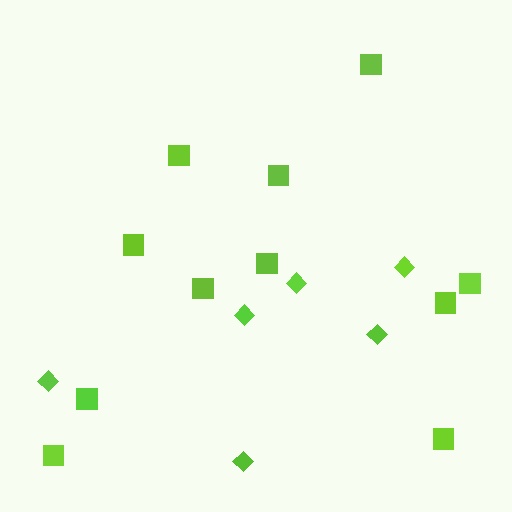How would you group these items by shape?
There are 2 groups: one group of diamonds (6) and one group of squares (11).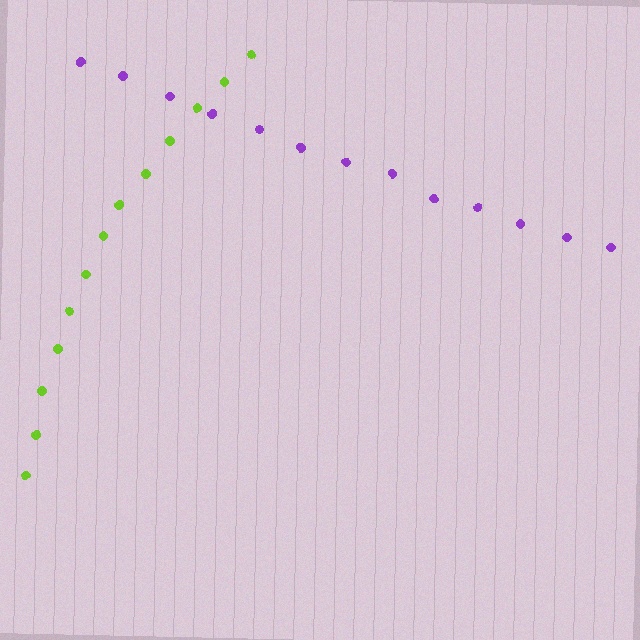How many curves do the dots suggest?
There are 2 distinct paths.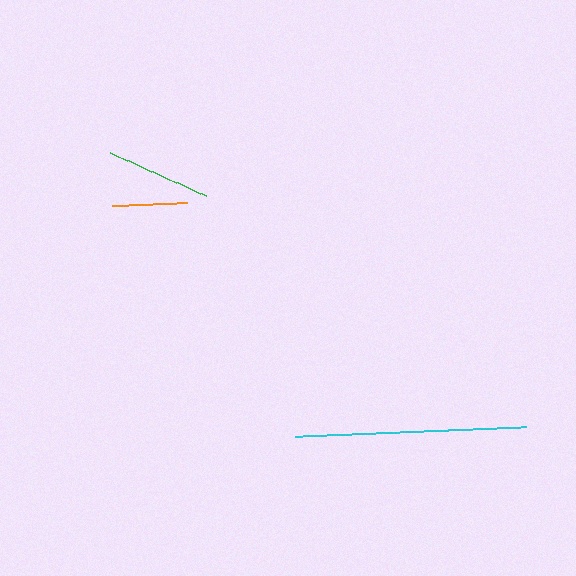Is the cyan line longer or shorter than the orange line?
The cyan line is longer than the orange line.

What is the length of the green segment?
The green segment is approximately 105 pixels long.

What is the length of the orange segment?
The orange segment is approximately 75 pixels long.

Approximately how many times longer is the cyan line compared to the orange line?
The cyan line is approximately 3.1 times the length of the orange line.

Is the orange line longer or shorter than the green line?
The green line is longer than the orange line.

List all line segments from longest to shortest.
From longest to shortest: cyan, green, orange.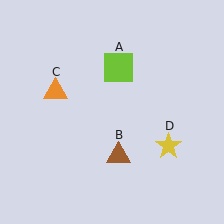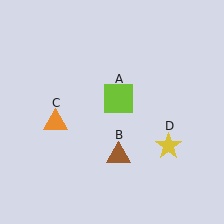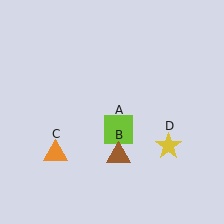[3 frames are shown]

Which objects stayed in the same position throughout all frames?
Brown triangle (object B) and yellow star (object D) remained stationary.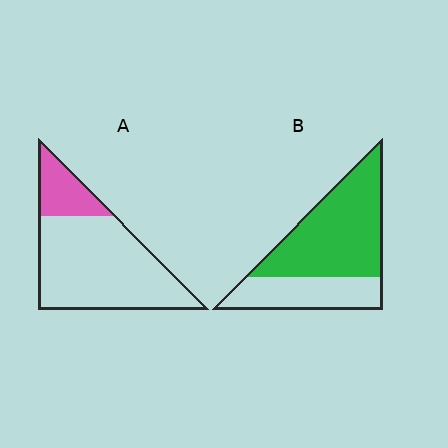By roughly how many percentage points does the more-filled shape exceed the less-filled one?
By roughly 45 percentage points (B over A).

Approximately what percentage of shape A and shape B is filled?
A is approximately 20% and B is approximately 65%.